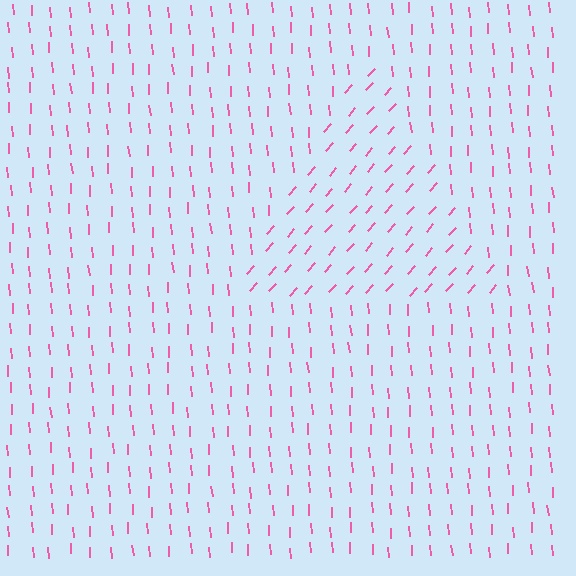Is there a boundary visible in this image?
Yes, there is a texture boundary formed by a change in line orientation.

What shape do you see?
I see a triangle.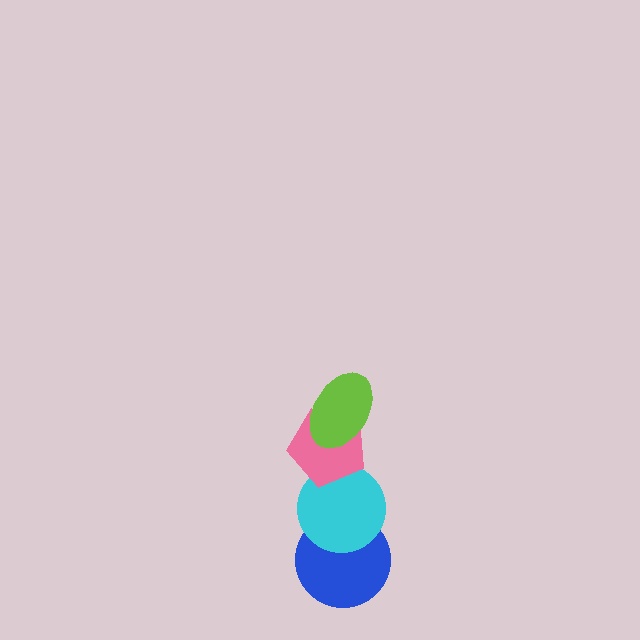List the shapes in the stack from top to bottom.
From top to bottom: the lime ellipse, the pink pentagon, the cyan circle, the blue circle.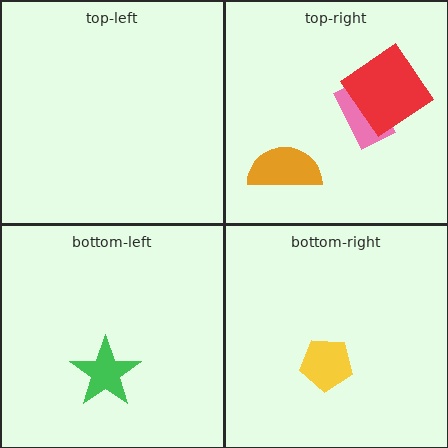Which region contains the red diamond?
The top-right region.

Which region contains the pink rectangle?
The top-right region.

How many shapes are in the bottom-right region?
1.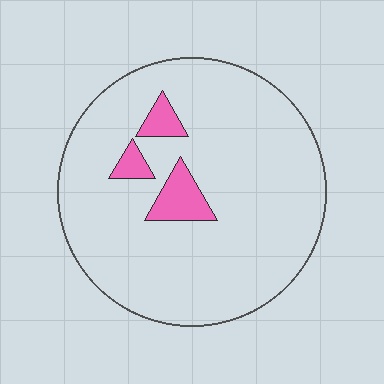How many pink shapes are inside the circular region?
3.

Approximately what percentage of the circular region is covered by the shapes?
Approximately 10%.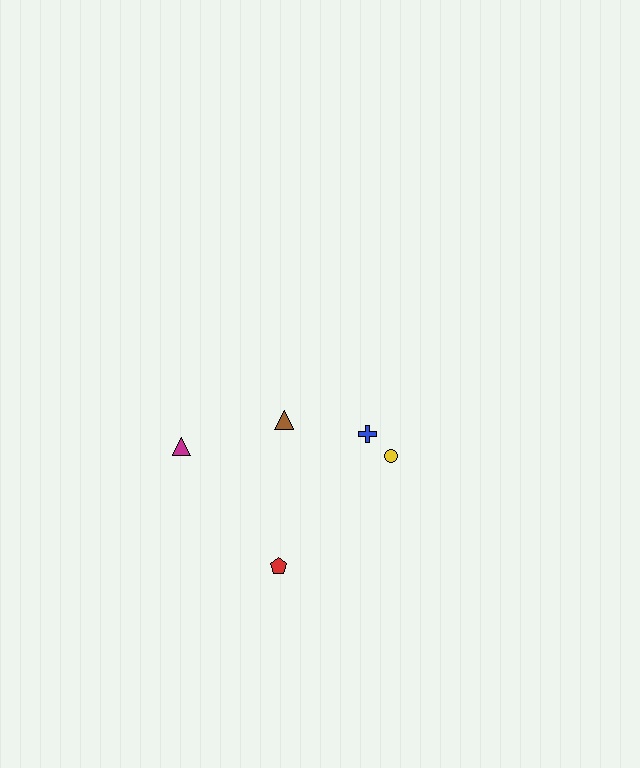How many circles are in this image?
There is 1 circle.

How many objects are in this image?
There are 5 objects.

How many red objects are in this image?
There is 1 red object.